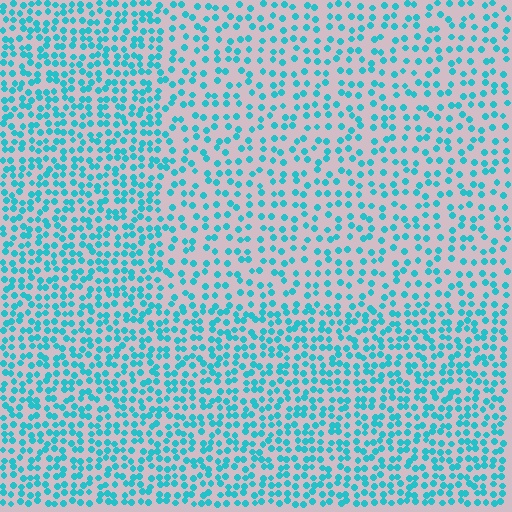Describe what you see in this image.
The image contains small cyan elements arranged at two different densities. A rectangle-shaped region is visible where the elements are less densely packed than the surrounding area.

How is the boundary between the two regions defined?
The boundary is defined by a change in element density (approximately 1.7x ratio). All elements are the same color, size, and shape.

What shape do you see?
I see a rectangle.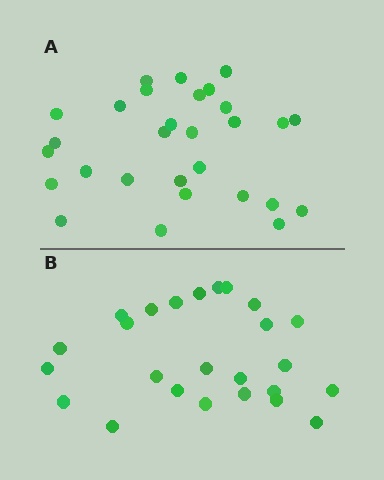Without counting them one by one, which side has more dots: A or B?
Region A (the top region) has more dots.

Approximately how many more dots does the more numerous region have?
Region A has about 4 more dots than region B.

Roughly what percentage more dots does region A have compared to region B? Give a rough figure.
About 15% more.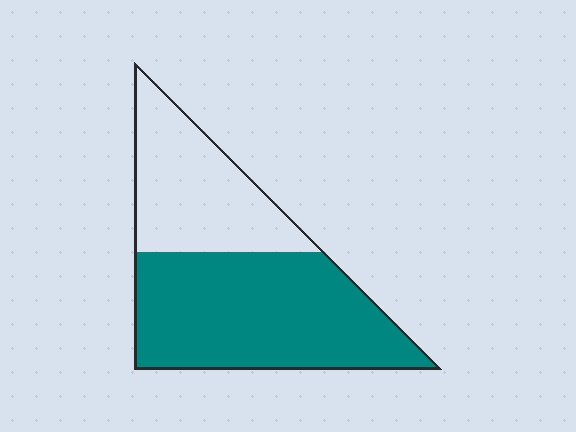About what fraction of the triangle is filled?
About five eighths (5/8).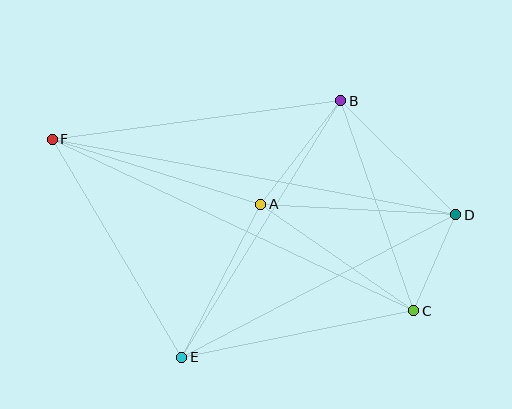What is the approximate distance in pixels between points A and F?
The distance between A and F is approximately 219 pixels.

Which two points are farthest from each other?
Points D and F are farthest from each other.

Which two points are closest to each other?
Points C and D are closest to each other.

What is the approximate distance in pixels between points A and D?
The distance between A and D is approximately 195 pixels.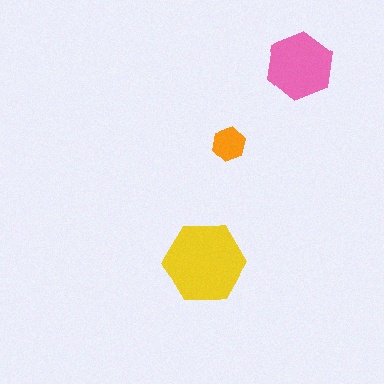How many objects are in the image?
There are 3 objects in the image.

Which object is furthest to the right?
The pink hexagon is rightmost.